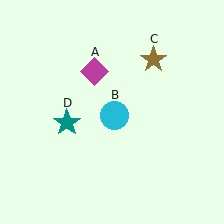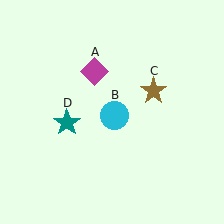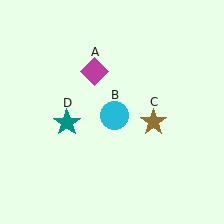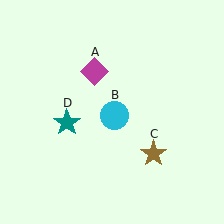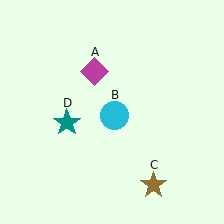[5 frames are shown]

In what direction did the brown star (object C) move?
The brown star (object C) moved down.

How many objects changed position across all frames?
1 object changed position: brown star (object C).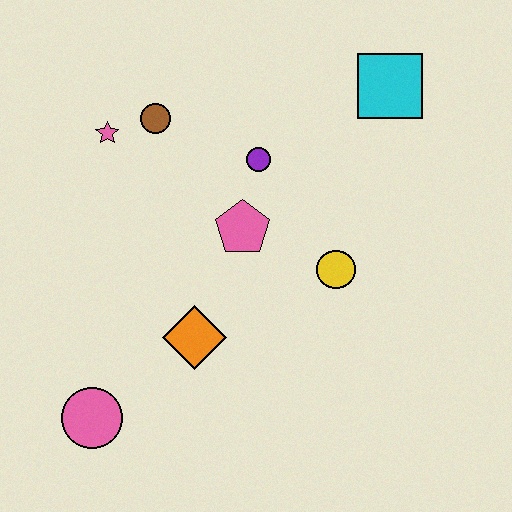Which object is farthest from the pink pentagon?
The pink circle is farthest from the pink pentagon.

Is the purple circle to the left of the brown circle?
No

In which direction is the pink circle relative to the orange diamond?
The pink circle is to the left of the orange diamond.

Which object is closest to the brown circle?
The pink star is closest to the brown circle.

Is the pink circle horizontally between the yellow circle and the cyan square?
No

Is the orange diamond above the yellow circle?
No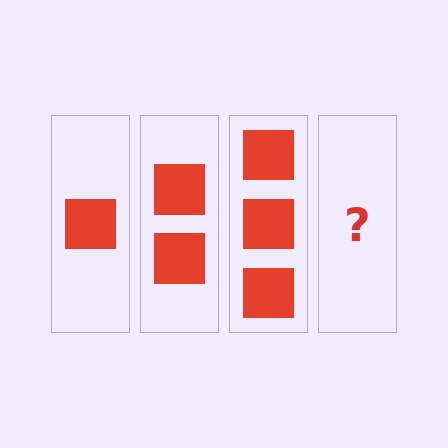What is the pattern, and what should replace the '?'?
The pattern is that each step adds one more square. The '?' should be 4 squares.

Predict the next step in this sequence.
The next step is 4 squares.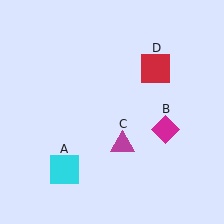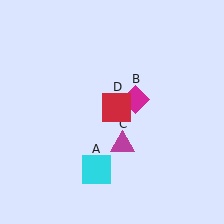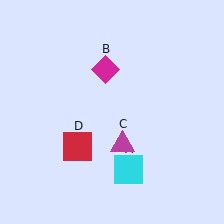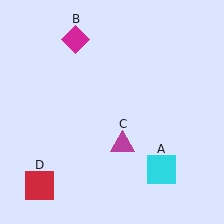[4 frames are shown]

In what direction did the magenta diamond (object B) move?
The magenta diamond (object B) moved up and to the left.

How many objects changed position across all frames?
3 objects changed position: cyan square (object A), magenta diamond (object B), red square (object D).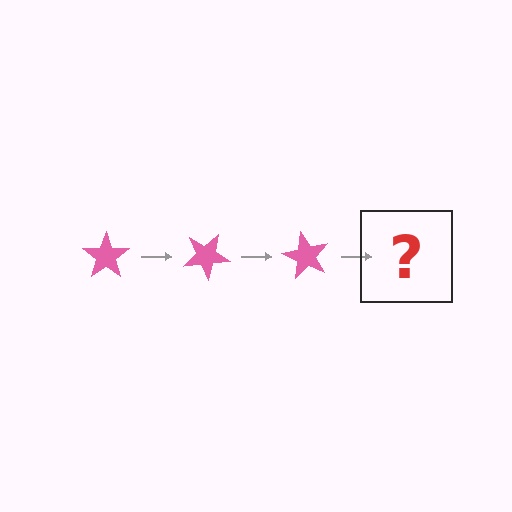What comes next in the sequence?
The next element should be a pink star rotated 90 degrees.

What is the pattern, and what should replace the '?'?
The pattern is that the star rotates 30 degrees each step. The '?' should be a pink star rotated 90 degrees.